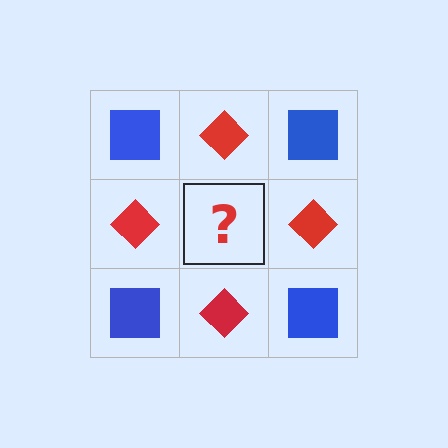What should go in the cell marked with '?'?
The missing cell should contain a blue square.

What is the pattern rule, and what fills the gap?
The rule is that it alternates blue square and red diamond in a checkerboard pattern. The gap should be filled with a blue square.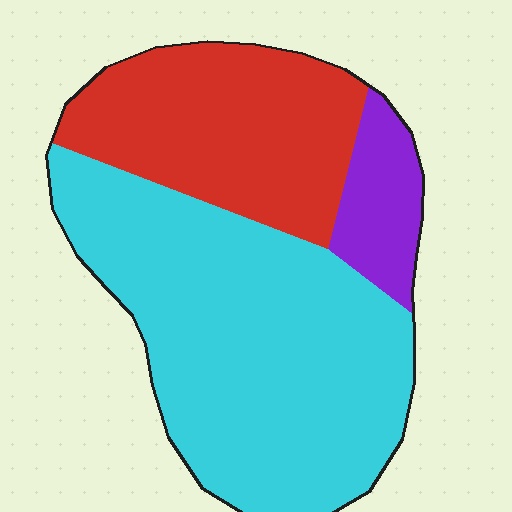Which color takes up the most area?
Cyan, at roughly 60%.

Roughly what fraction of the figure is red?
Red covers roughly 30% of the figure.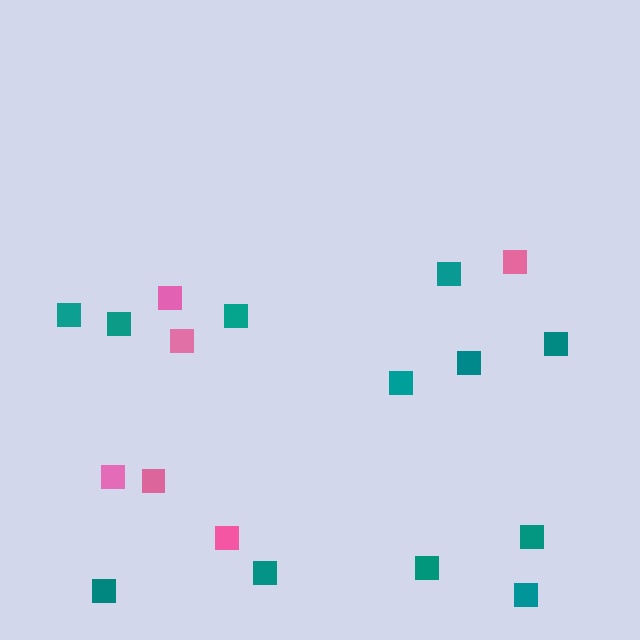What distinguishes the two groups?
There are 2 groups: one group of teal squares (12) and one group of pink squares (6).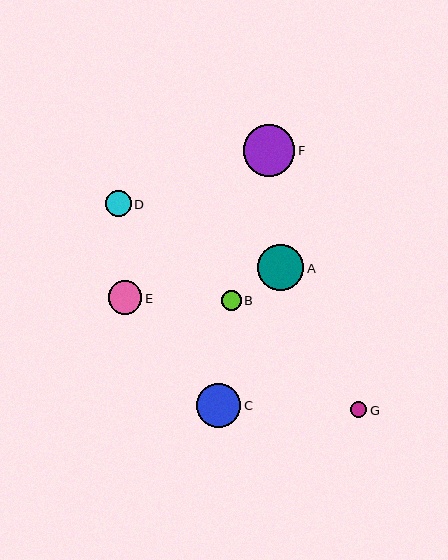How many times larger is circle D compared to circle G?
Circle D is approximately 1.6 times the size of circle G.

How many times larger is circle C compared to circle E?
Circle C is approximately 1.3 times the size of circle E.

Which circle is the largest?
Circle F is the largest with a size of approximately 52 pixels.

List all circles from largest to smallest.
From largest to smallest: F, A, C, E, D, B, G.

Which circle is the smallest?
Circle G is the smallest with a size of approximately 16 pixels.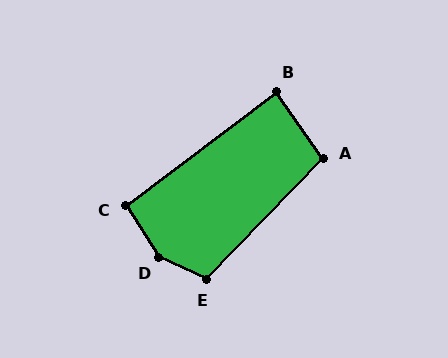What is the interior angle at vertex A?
Approximately 101 degrees (obtuse).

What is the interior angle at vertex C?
Approximately 94 degrees (approximately right).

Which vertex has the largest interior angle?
D, at approximately 147 degrees.